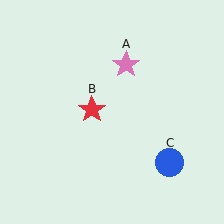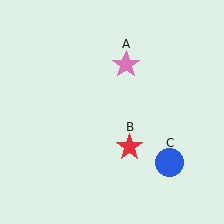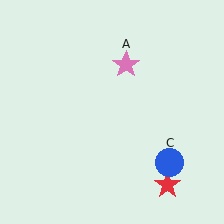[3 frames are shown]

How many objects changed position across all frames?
1 object changed position: red star (object B).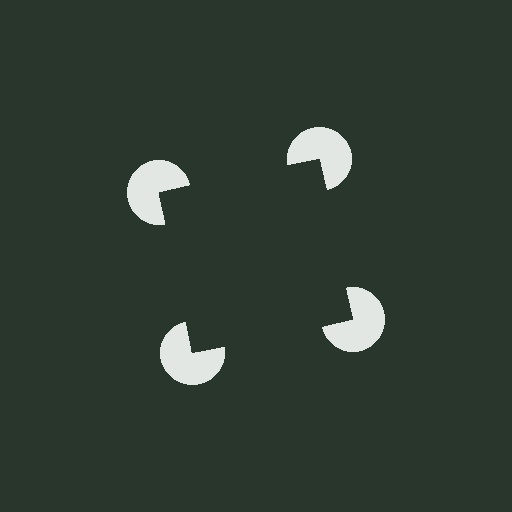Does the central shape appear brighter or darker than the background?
It typically appears slightly darker than the background, even though no actual brightness change is drawn.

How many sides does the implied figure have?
4 sides.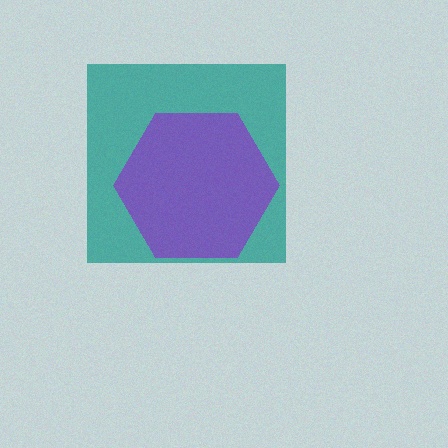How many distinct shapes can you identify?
There are 2 distinct shapes: a teal square, a purple hexagon.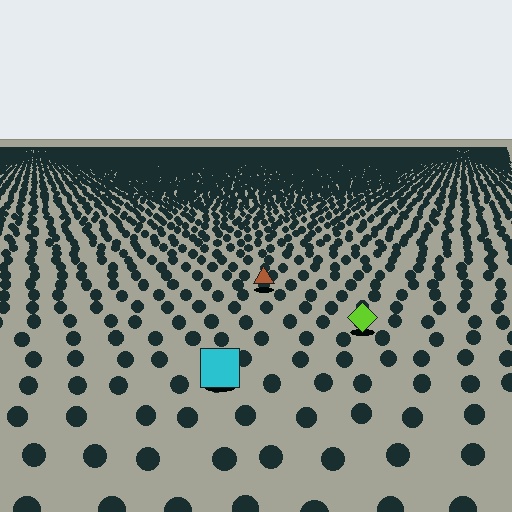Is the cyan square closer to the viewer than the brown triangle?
Yes. The cyan square is closer — you can tell from the texture gradient: the ground texture is coarser near it.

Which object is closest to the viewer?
The cyan square is closest. The texture marks near it are larger and more spread out.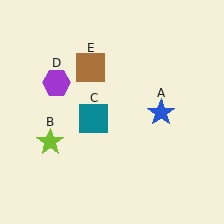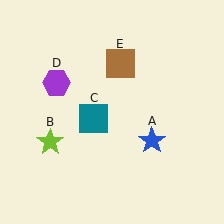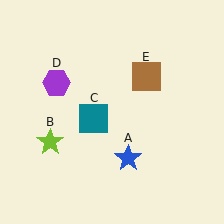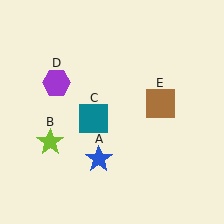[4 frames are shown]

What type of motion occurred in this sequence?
The blue star (object A), brown square (object E) rotated clockwise around the center of the scene.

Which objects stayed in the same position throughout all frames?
Lime star (object B) and teal square (object C) and purple hexagon (object D) remained stationary.